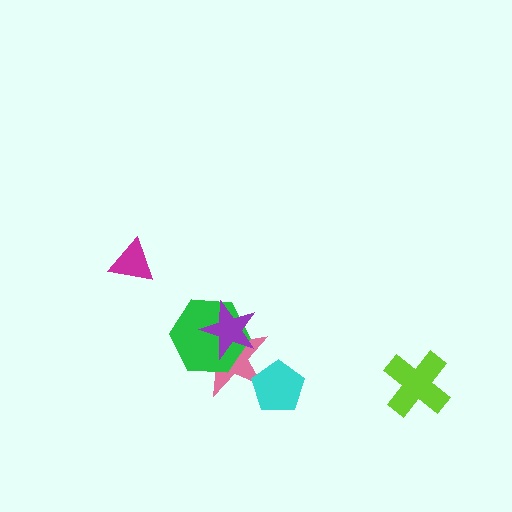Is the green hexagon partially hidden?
Yes, it is partially covered by another shape.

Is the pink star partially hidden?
Yes, it is partially covered by another shape.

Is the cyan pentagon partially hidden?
No, no other shape covers it.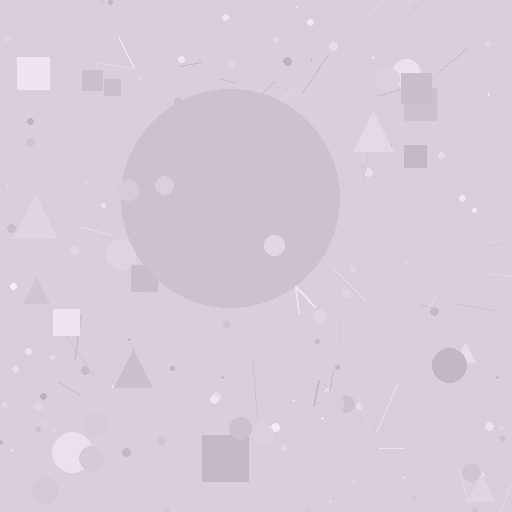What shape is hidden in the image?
A circle is hidden in the image.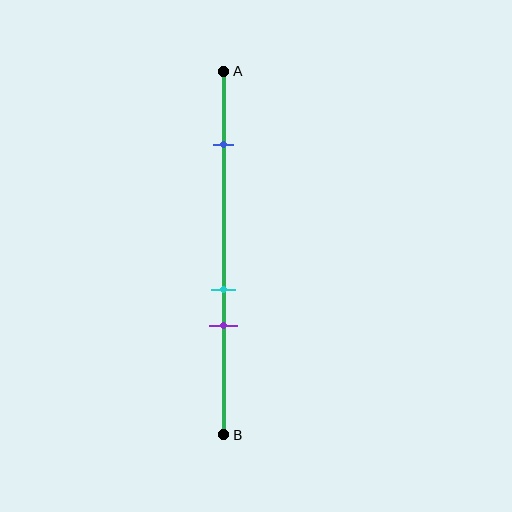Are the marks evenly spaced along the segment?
No, the marks are not evenly spaced.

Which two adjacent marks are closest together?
The cyan and purple marks are the closest adjacent pair.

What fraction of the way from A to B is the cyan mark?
The cyan mark is approximately 60% (0.6) of the way from A to B.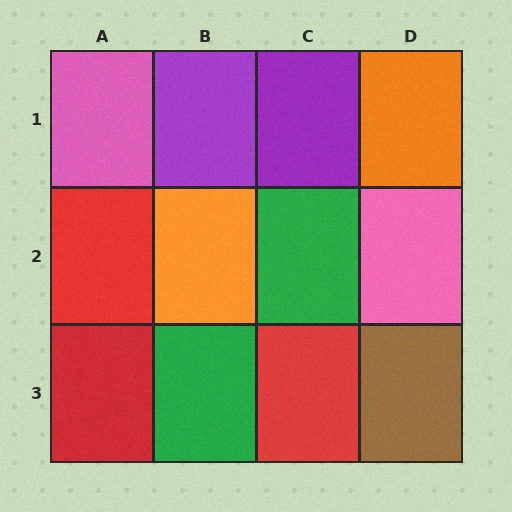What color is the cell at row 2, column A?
Red.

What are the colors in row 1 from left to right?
Pink, purple, purple, orange.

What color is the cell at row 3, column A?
Red.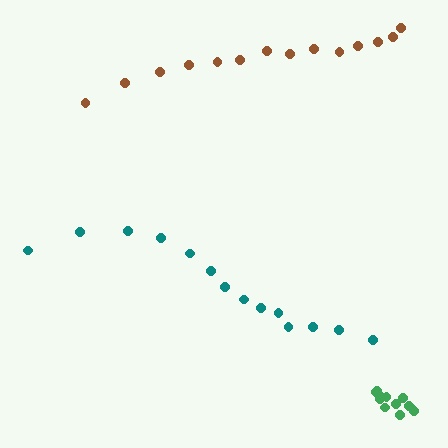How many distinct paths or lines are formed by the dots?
There are 3 distinct paths.